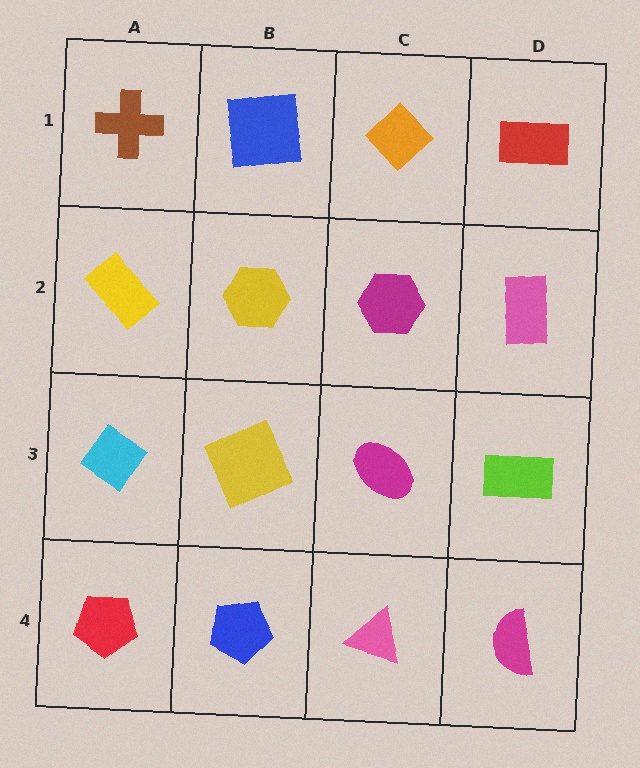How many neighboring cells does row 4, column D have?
2.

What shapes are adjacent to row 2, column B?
A blue square (row 1, column B), a yellow square (row 3, column B), a yellow rectangle (row 2, column A), a magenta hexagon (row 2, column C).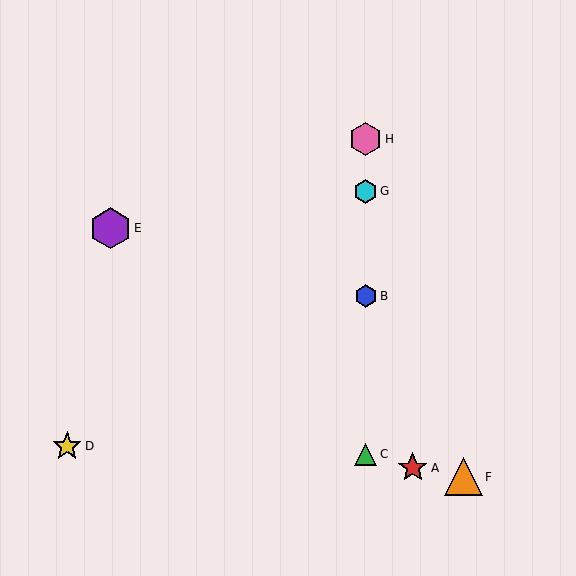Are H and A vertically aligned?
No, H is at x≈366 and A is at x≈413.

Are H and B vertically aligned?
Yes, both are at x≈366.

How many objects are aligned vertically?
4 objects (B, C, G, H) are aligned vertically.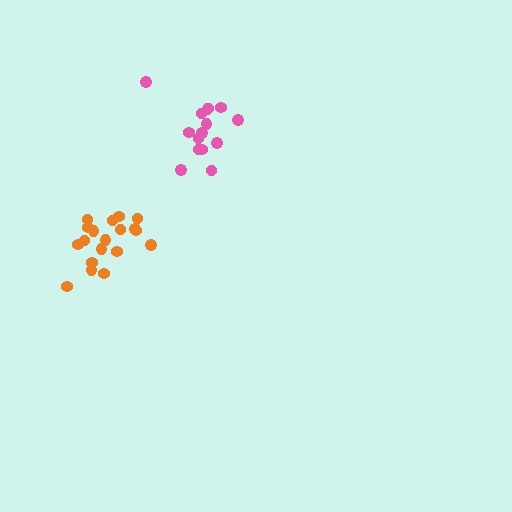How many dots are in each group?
Group 1: 19 dots, Group 2: 15 dots (34 total).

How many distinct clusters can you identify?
There are 2 distinct clusters.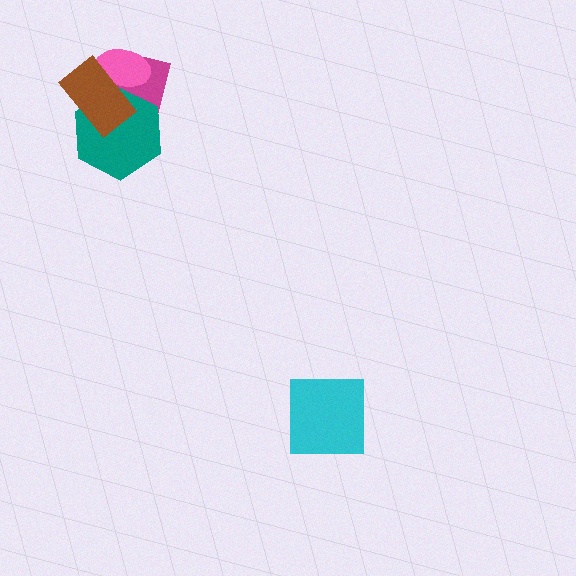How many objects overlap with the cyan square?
0 objects overlap with the cyan square.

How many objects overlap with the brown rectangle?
3 objects overlap with the brown rectangle.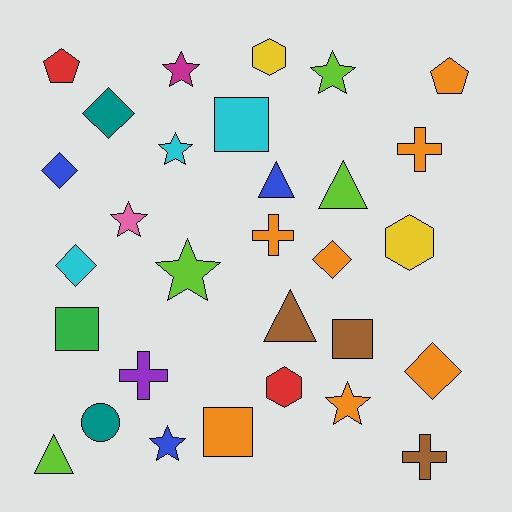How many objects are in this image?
There are 30 objects.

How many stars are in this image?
There are 7 stars.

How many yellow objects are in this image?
There are 2 yellow objects.